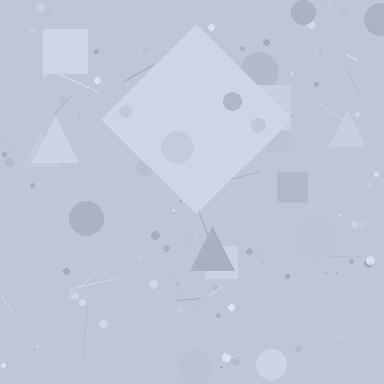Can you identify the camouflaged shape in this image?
The camouflaged shape is a diamond.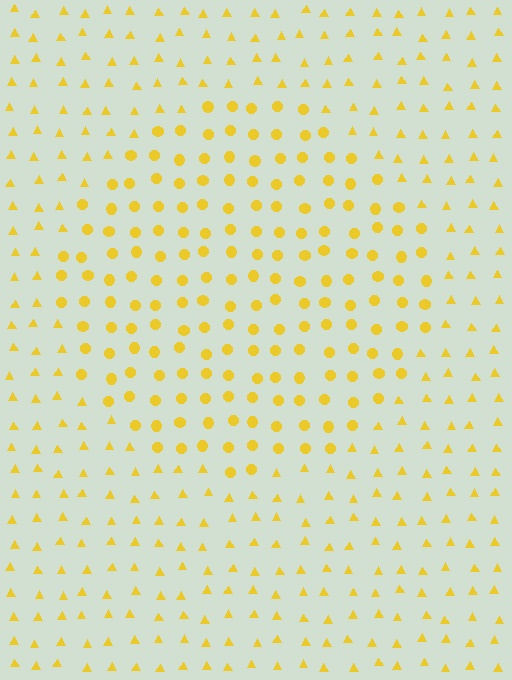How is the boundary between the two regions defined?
The boundary is defined by a change in element shape: circles inside vs. triangles outside. All elements share the same color and spacing.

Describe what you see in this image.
The image is filled with small yellow elements arranged in a uniform grid. A circle-shaped region contains circles, while the surrounding area contains triangles. The boundary is defined purely by the change in element shape.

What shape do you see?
I see a circle.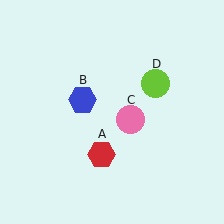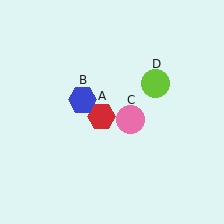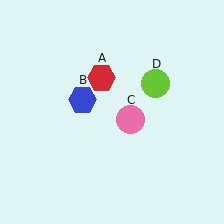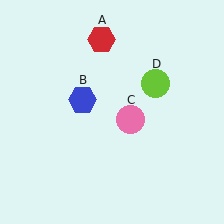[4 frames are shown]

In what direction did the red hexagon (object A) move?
The red hexagon (object A) moved up.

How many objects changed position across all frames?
1 object changed position: red hexagon (object A).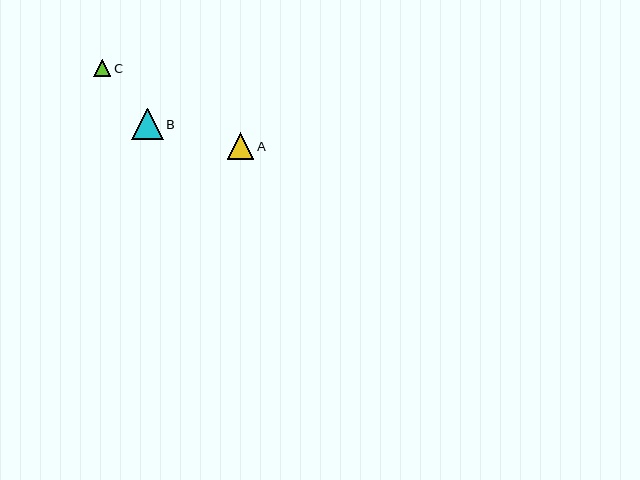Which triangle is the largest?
Triangle B is the largest with a size of approximately 32 pixels.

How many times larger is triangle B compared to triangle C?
Triangle B is approximately 1.8 times the size of triangle C.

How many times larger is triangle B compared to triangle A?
Triangle B is approximately 1.2 times the size of triangle A.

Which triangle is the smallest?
Triangle C is the smallest with a size of approximately 17 pixels.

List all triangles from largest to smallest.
From largest to smallest: B, A, C.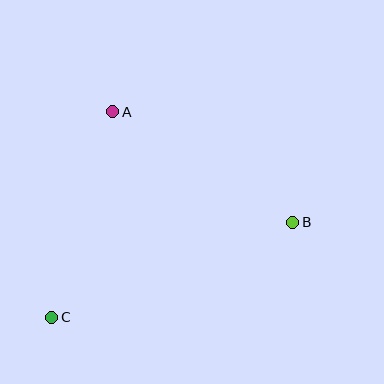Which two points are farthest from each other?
Points B and C are farthest from each other.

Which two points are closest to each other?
Points A and B are closest to each other.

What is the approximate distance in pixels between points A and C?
The distance between A and C is approximately 214 pixels.